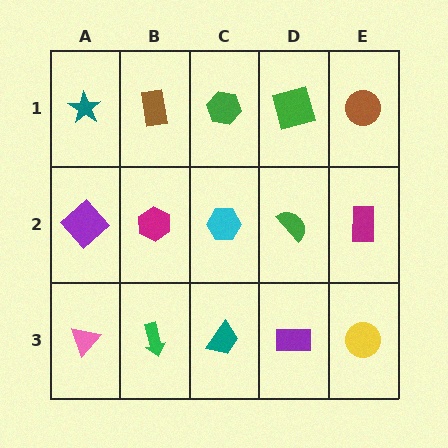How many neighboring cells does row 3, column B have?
3.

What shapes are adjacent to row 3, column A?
A purple diamond (row 2, column A), a green arrow (row 3, column B).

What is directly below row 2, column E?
A yellow circle.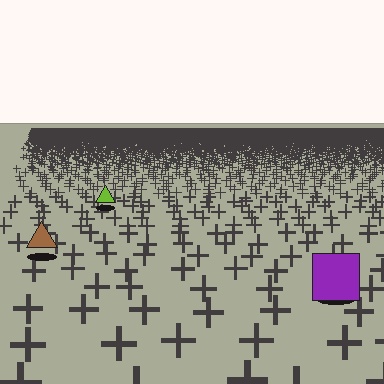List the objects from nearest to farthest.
From nearest to farthest: the purple square, the brown triangle, the lime triangle.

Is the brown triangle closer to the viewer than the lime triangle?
Yes. The brown triangle is closer — you can tell from the texture gradient: the ground texture is coarser near it.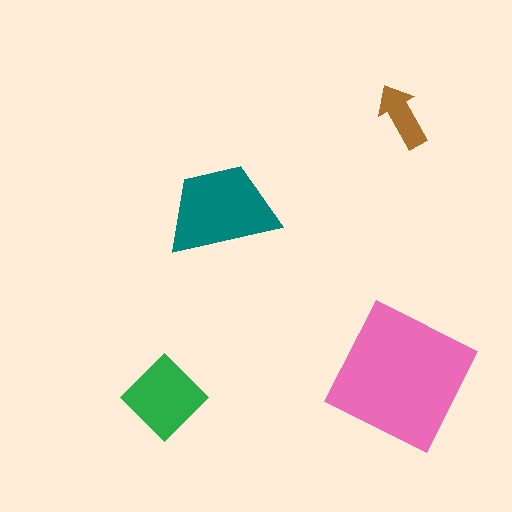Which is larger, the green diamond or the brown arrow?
The green diamond.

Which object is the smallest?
The brown arrow.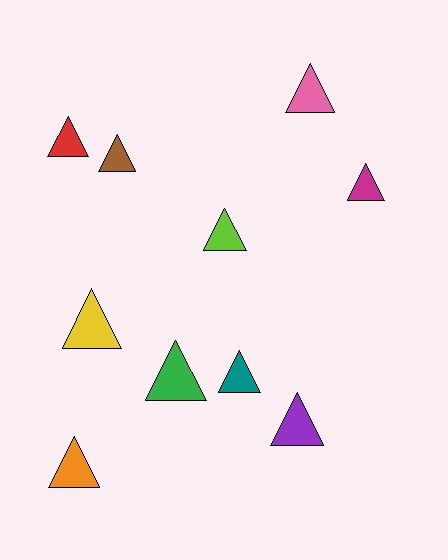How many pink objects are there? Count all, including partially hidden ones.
There is 1 pink object.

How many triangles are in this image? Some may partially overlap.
There are 10 triangles.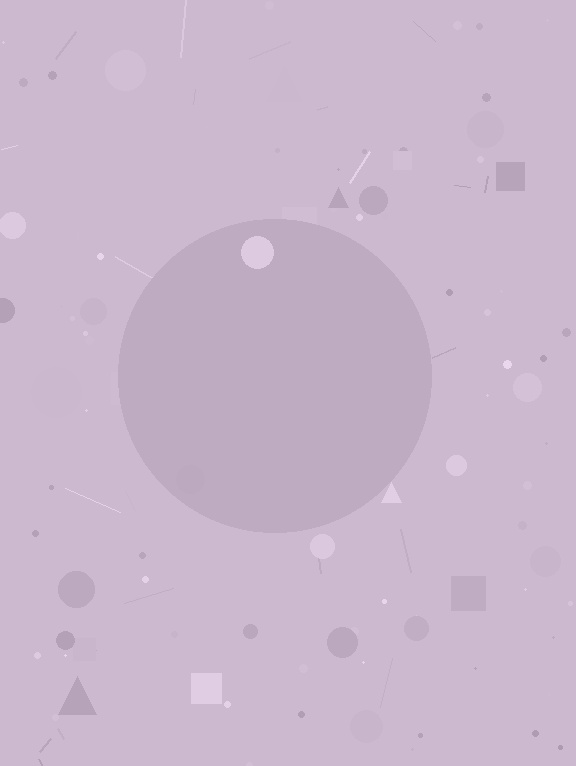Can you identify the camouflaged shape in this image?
The camouflaged shape is a circle.